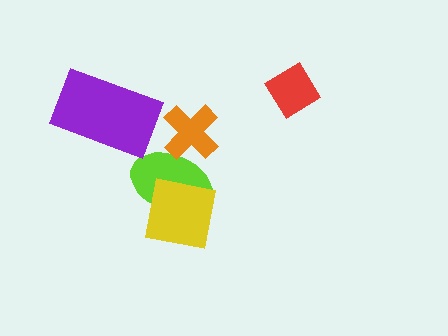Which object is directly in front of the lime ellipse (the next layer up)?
The yellow square is directly in front of the lime ellipse.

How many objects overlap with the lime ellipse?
2 objects overlap with the lime ellipse.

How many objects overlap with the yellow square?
1 object overlaps with the yellow square.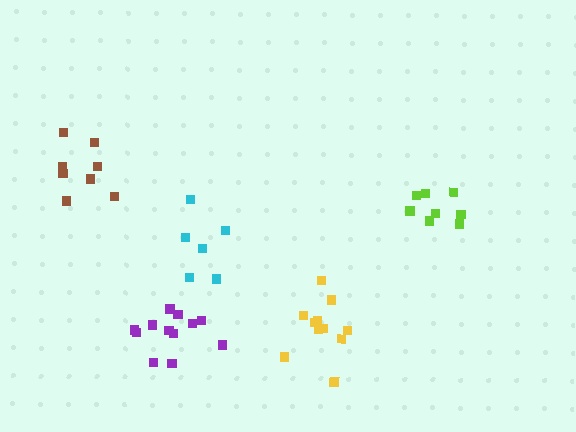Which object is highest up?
The brown cluster is topmost.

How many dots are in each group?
Group 1: 12 dots, Group 2: 8 dots, Group 3: 11 dots, Group 4: 8 dots, Group 5: 6 dots (45 total).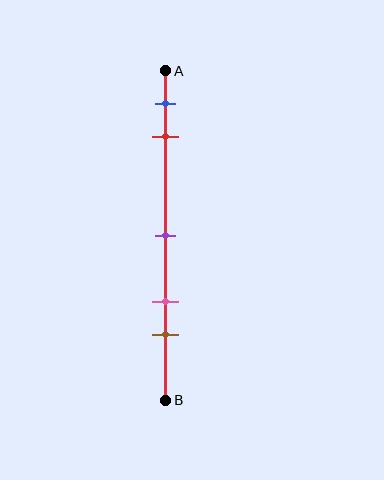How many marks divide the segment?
There are 5 marks dividing the segment.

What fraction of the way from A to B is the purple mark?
The purple mark is approximately 50% (0.5) of the way from A to B.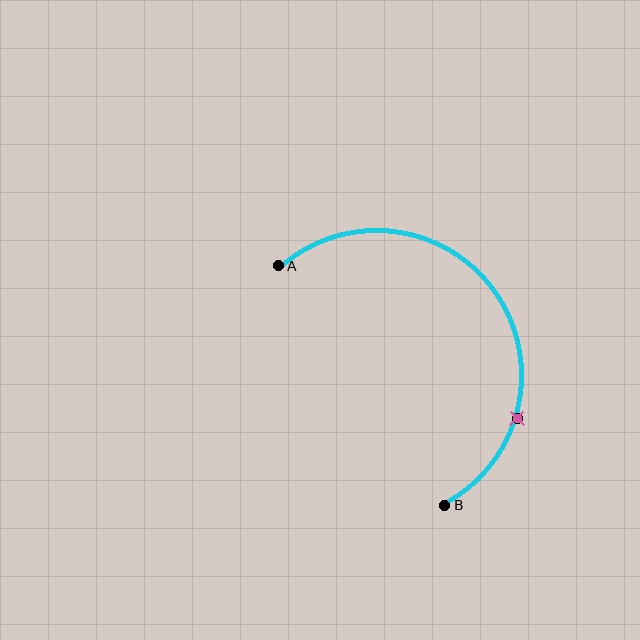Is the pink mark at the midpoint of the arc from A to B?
No. The pink mark lies on the arc but is closer to endpoint B. The arc midpoint would be at the point on the curve equidistant along the arc from both A and B.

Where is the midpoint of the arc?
The arc midpoint is the point on the curve farthest from the straight line joining A and B. It sits above and to the right of that line.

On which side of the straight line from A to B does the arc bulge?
The arc bulges above and to the right of the straight line connecting A and B.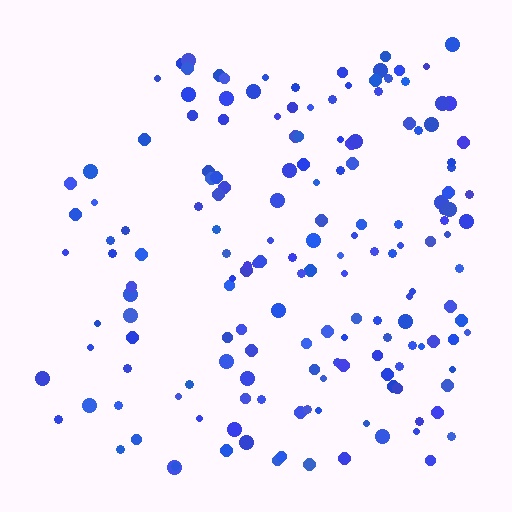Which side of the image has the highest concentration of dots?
The right.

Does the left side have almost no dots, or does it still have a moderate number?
Still a moderate number, just noticeably fewer than the right.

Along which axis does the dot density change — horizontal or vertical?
Horizontal.